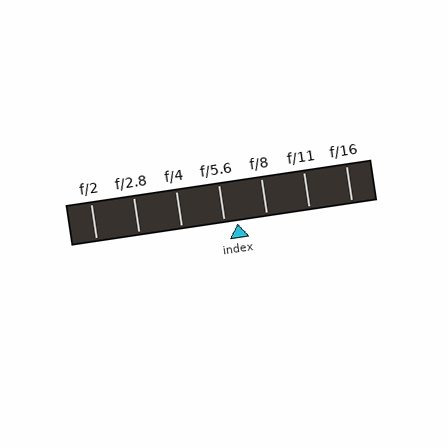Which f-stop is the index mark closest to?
The index mark is closest to f/5.6.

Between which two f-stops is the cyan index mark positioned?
The index mark is between f/5.6 and f/8.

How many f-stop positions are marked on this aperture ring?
There are 7 f-stop positions marked.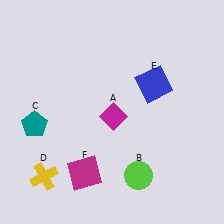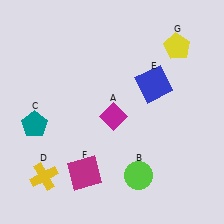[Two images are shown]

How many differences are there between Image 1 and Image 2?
There is 1 difference between the two images.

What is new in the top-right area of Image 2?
A yellow pentagon (G) was added in the top-right area of Image 2.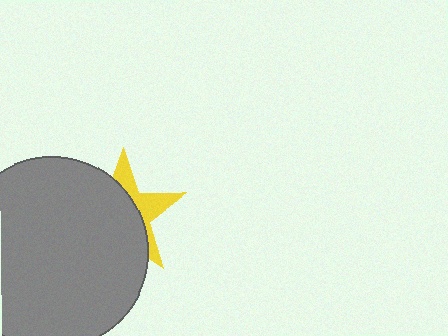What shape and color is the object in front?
The object in front is a gray circle.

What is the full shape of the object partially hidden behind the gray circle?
The partially hidden object is a yellow star.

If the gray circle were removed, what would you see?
You would see the complete yellow star.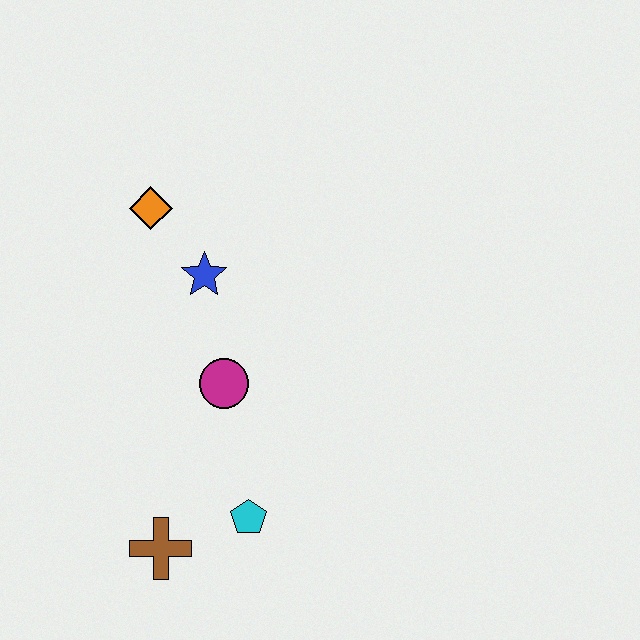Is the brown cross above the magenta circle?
No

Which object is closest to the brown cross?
The cyan pentagon is closest to the brown cross.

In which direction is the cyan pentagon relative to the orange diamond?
The cyan pentagon is below the orange diamond.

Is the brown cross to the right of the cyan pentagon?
No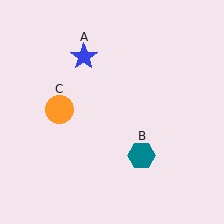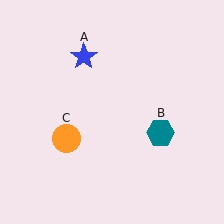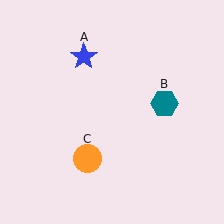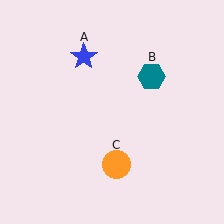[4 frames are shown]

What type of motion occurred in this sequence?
The teal hexagon (object B), orange circle (object C) rotated counterclockwise around the center of the scene.